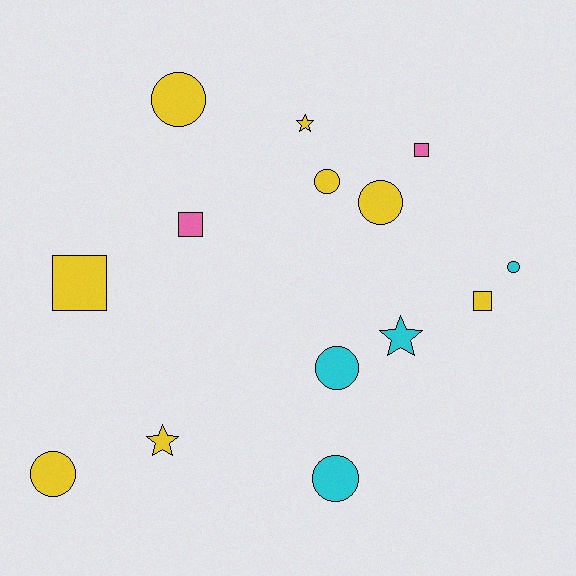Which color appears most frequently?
Yellow, with 8 objects.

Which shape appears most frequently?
Circle, with 7 objects.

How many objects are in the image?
There are 14 objects.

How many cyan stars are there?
There is 1 cyan star.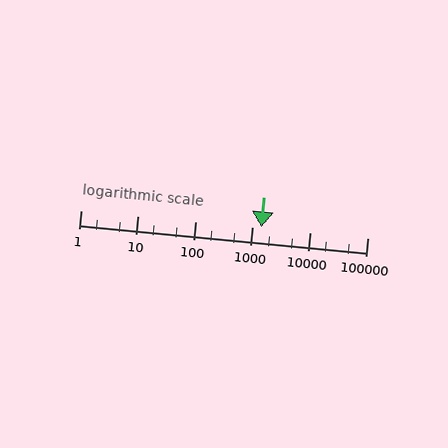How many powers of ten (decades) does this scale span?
The scale spans 5 decades, from 1 to 100000.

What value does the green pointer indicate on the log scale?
The pointer indicates approximately 1400.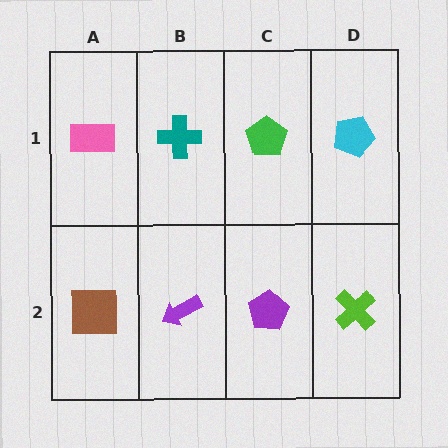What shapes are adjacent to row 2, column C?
A green pentagon (row 1, column C), a purple arrow (row 2, column B), a lime cross (row 2, column D).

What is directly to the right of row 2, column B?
A purple pentagon.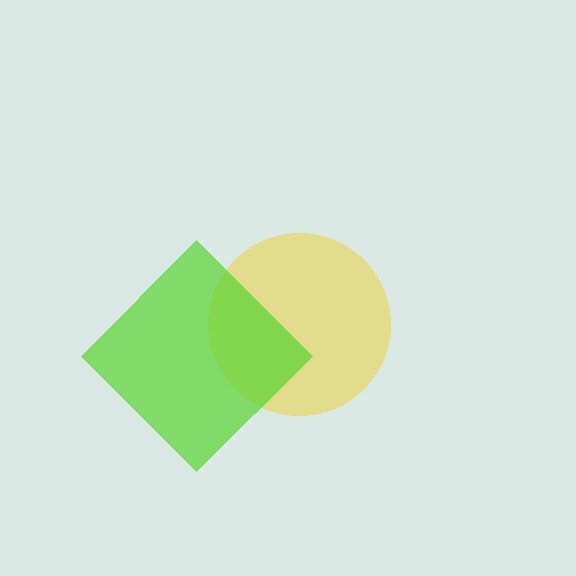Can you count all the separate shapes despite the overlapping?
Yes, there are 2 separate shapes.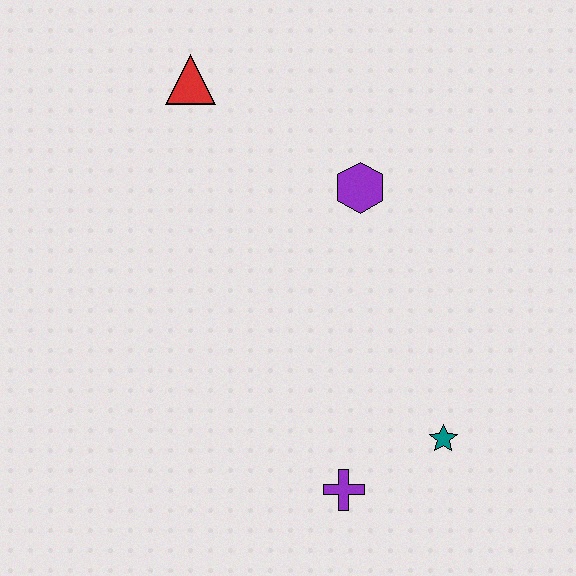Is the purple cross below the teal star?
Yes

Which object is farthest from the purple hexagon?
The purple cross is farthest from the purple hexagon.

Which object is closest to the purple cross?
The teal star is closest to the purple cross.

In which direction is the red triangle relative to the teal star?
The red triangle is above the teal star.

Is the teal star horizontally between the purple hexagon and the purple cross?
No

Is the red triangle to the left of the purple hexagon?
Yes